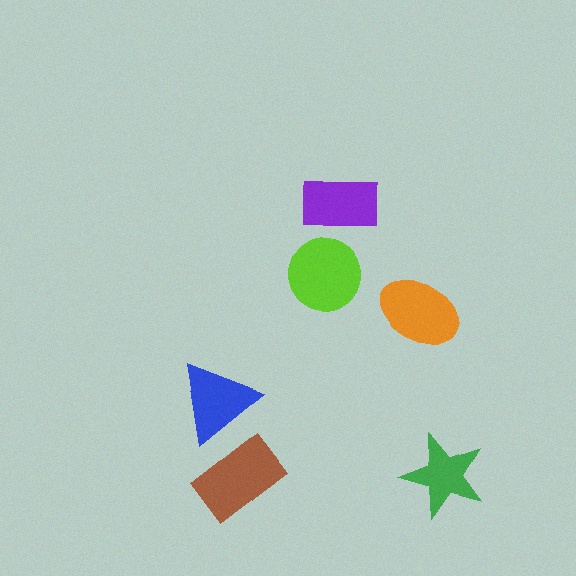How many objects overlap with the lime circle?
0 objects overlap with the lime circle.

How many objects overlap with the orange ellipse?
0 objects overlap with the orange ellipse.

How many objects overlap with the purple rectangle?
0 objects overlap with the purple rectangle.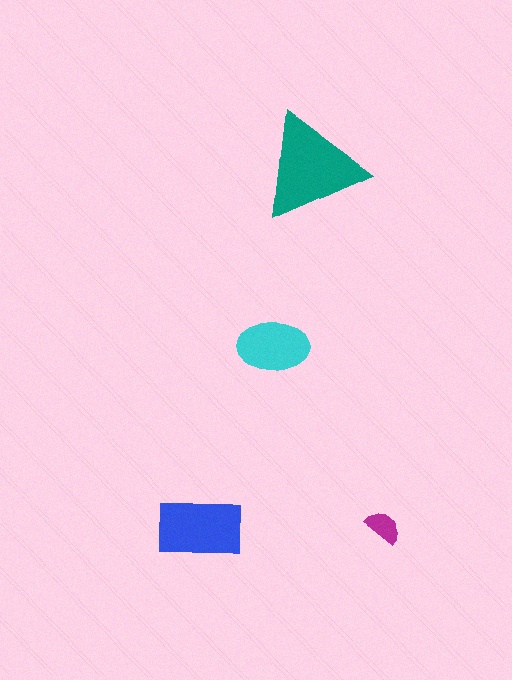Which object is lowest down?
The blue rectangle is bottommost.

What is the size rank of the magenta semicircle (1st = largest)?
4th.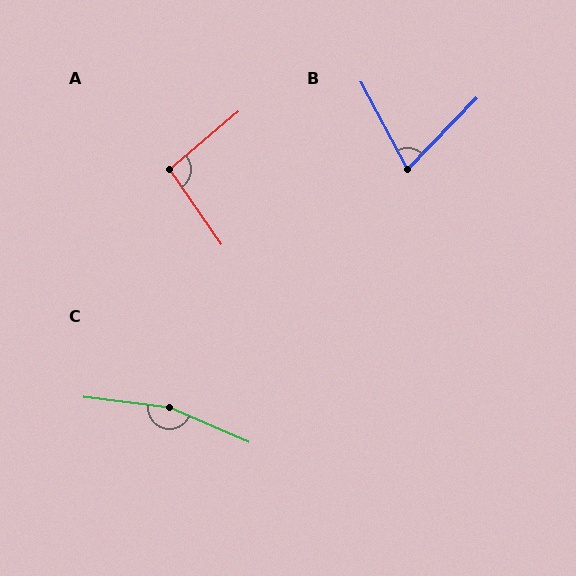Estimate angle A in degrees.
Approximately 96 degrees.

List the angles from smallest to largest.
B (73°), A (96°), C (164°).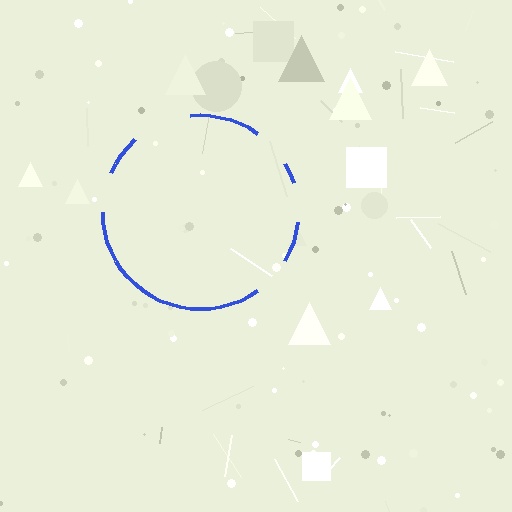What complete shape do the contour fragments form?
The contour fragments form a circle.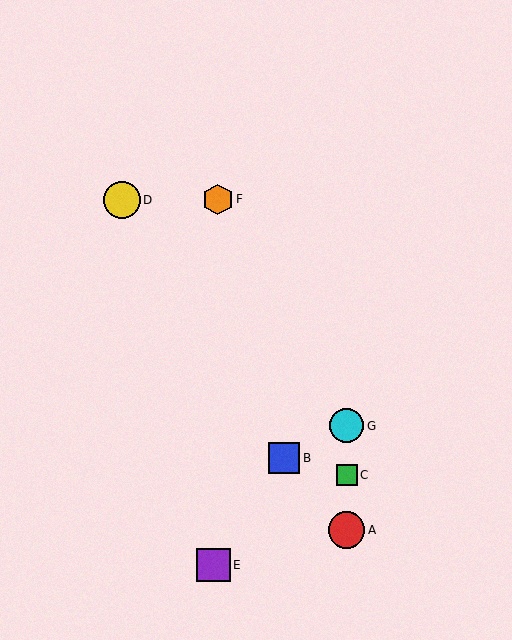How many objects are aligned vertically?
3 objects (A, C, G) are aligned vertically.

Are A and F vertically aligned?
No, A is at x≈347 and F is at x≈218.